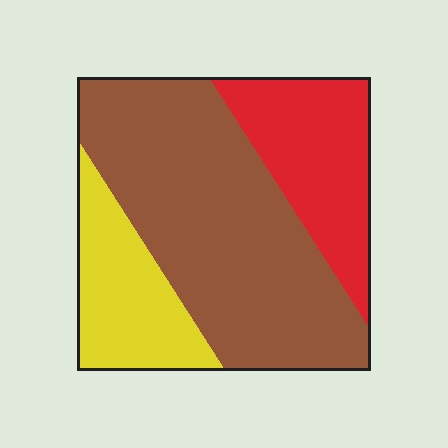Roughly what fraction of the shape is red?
Red covers about 25% of the shape.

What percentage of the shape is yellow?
Yellow covers 20% of the shape.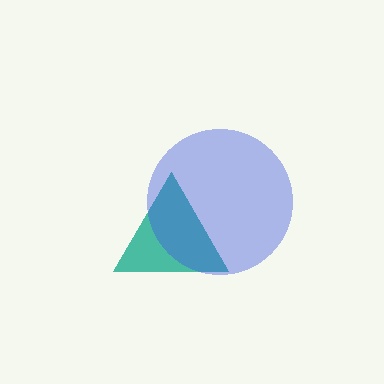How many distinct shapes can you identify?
There are 2 distinct shapes: a teal triangle, a blue circle.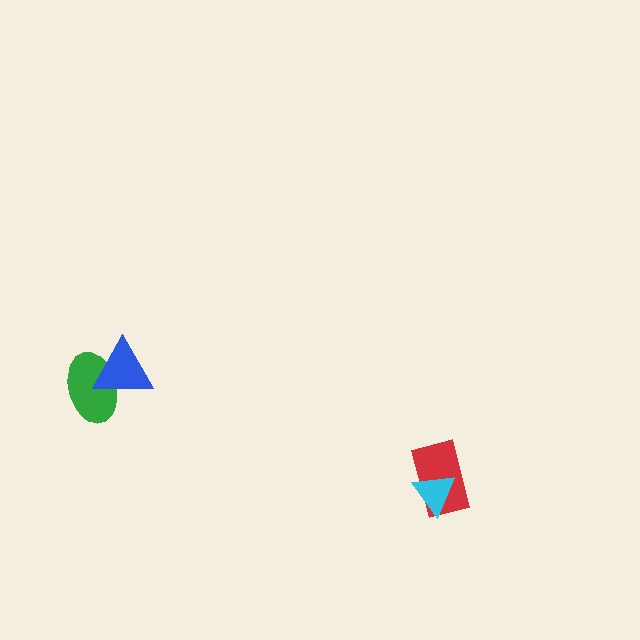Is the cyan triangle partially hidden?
No, no other shape covers it.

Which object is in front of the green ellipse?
The blue triangle is in front of the green ellipse.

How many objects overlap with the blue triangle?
1 object overlaps with the blue triangle.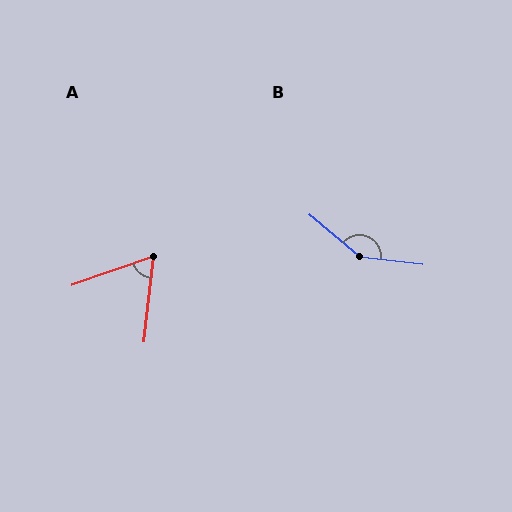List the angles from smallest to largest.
A (64°), B (147°).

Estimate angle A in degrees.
Approximately 64 degrees.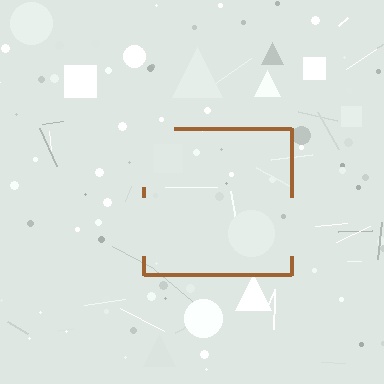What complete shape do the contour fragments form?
The contour fragments form a square.